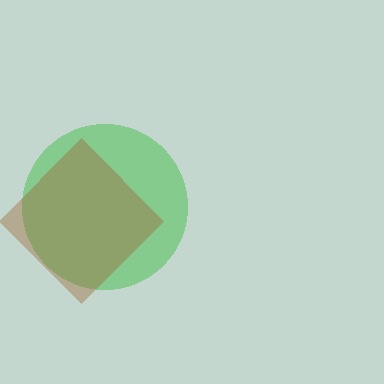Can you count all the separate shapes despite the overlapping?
Yes, there are 2 separate shapes.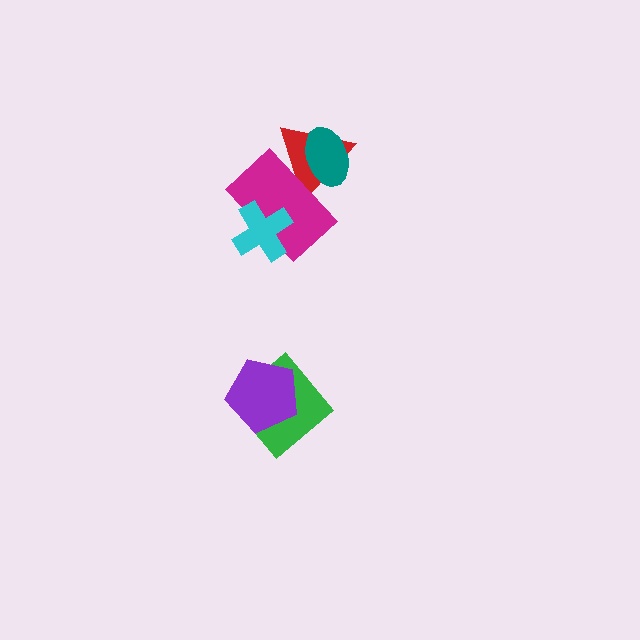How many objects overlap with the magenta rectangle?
3 objects overlap with the magenta rectangle.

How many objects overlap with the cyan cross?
1 object overlaps with the cyan cross.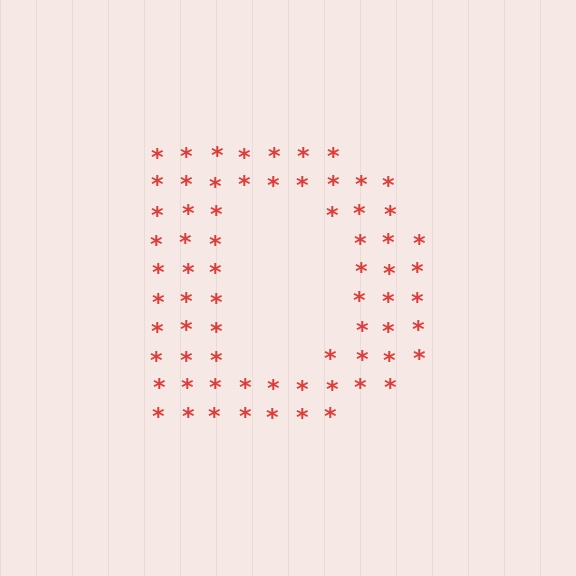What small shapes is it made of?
It is made of small asterisks.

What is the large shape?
The large shape is the letter D.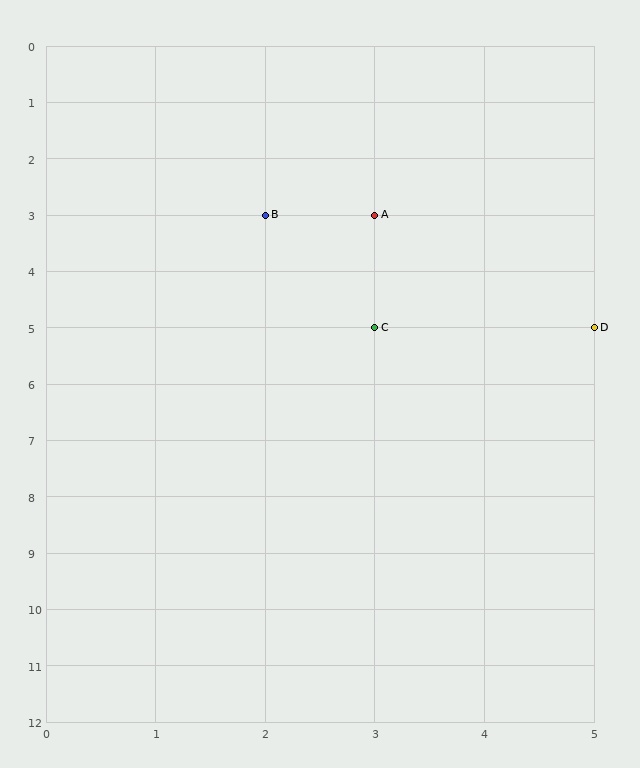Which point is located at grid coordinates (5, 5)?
Point D is at (5, 5).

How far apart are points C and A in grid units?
Points C and A are 2 rows apart.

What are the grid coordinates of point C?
Point C is at grid coordinates (3, 5).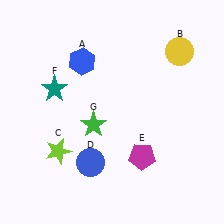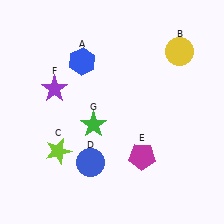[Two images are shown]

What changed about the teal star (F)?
In Image 1, F is teal. In Image 2, it changed to purple.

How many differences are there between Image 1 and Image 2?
There is 1 difference between the two images.